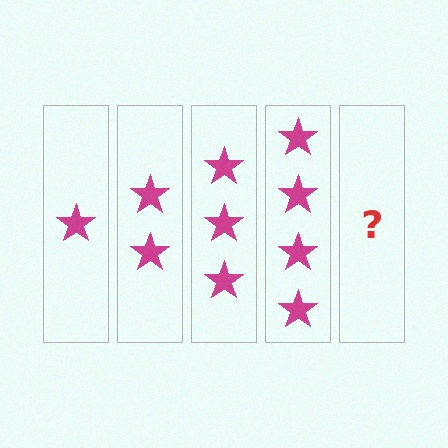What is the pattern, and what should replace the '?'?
The pattern is that each step adds one more star. The '?' should be 5 stars.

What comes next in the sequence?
The next element should be 5 stars.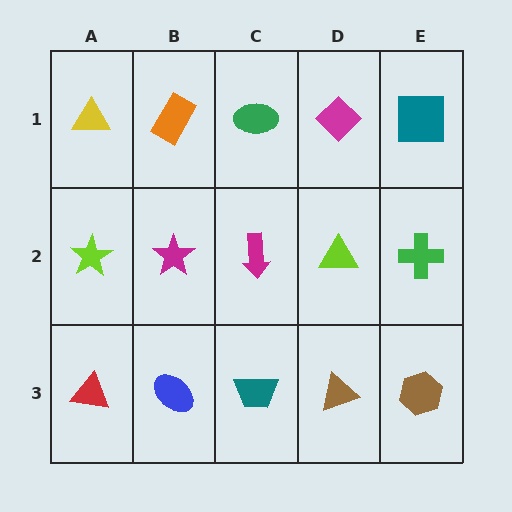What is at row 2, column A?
A lime star.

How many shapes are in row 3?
5 shapes.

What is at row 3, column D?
A brown triangle.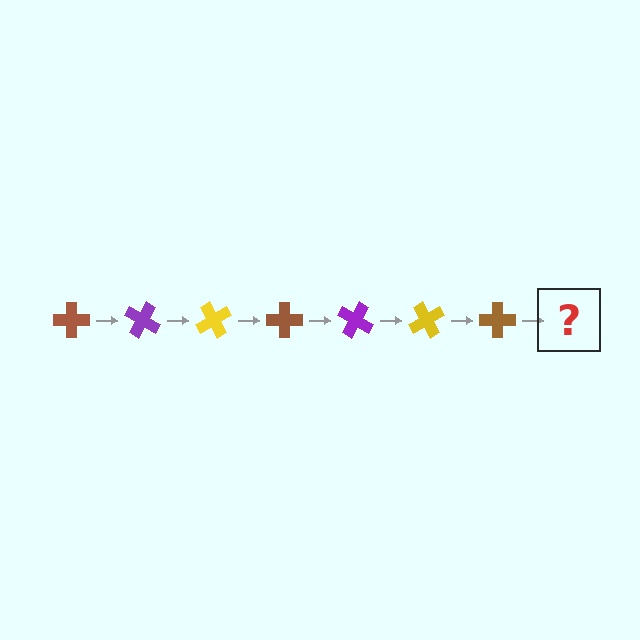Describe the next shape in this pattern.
It should be a purple cross, rotated 210 degrees from the start.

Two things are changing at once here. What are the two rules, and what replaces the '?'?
The two rules are that it rotates 30 degrees each step and the color cycles through brown, purple, and yellow. The '?' should be a purple cross, rotated 210 degrees from the start.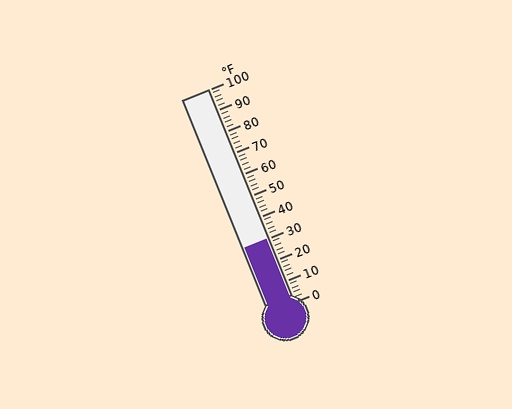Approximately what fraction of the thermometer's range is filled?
The thermometer is filled to approximately 30% of its range.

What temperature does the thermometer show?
The thermometer shows approximately 30°F.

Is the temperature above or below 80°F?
The temperature is below 80°F.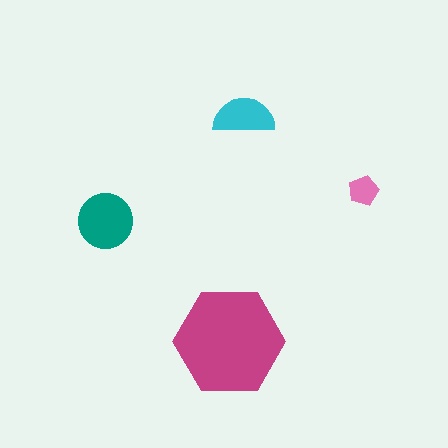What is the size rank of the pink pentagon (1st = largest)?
4th.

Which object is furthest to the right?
The pink pentagon is rightmost.